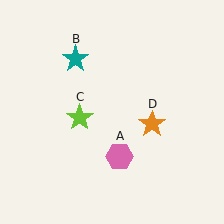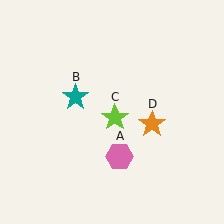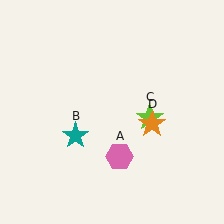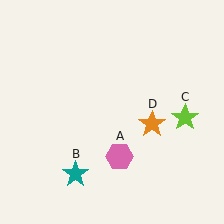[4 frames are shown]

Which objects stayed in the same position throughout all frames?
Pink hexagon (object A) and orange star (object D) remained stationary.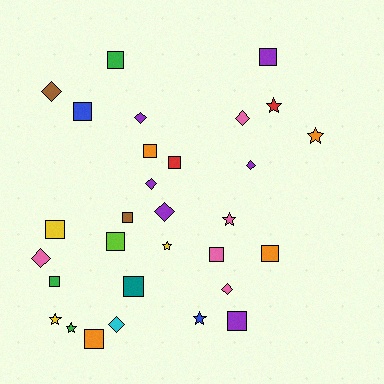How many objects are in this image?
There are 30 objects.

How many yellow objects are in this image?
There are 3 yellow objects.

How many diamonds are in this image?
There are 9 diamonds.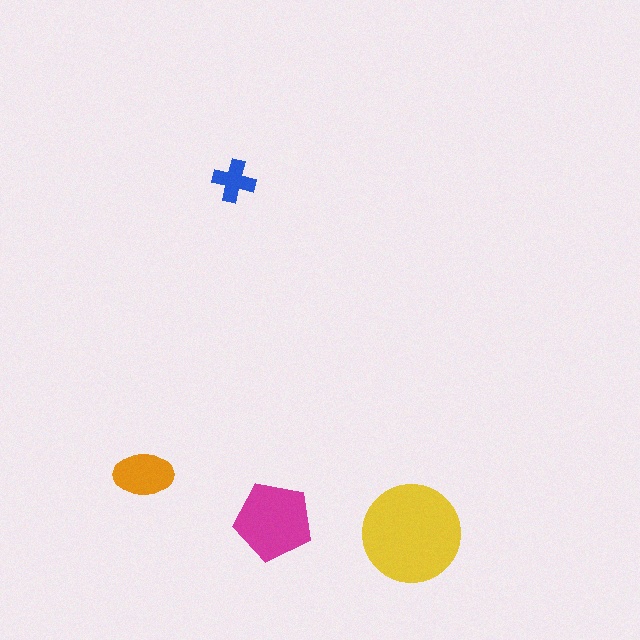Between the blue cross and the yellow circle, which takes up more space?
The yellow circle.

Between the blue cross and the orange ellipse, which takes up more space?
The orange ellipse.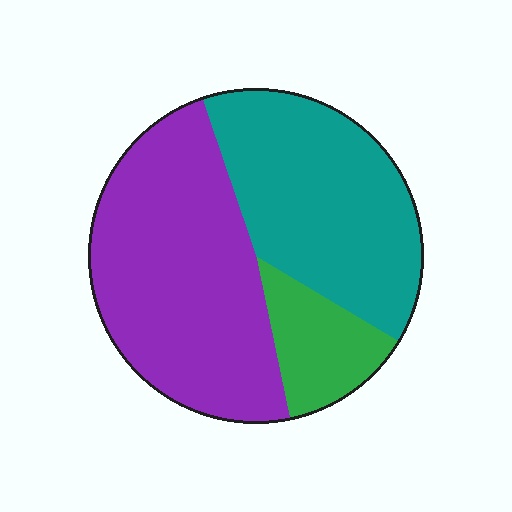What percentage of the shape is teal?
Teal takes up about two fifths (2/5) of the shape.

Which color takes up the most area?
Purple, at roughly 50%.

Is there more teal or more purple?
Purple.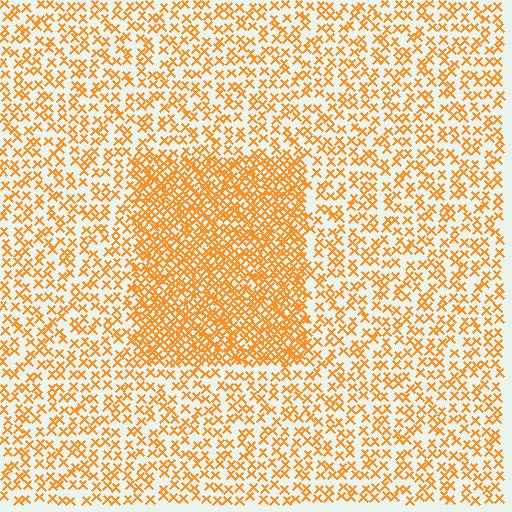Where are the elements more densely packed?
The elements are more densely packed inside the rectangle boundary.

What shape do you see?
I see a rectangle.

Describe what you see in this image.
The image contains small orange elements arranged at two different densities. A rectangle-shaped region is visible where the elements are more densely packed than the surrounding area.